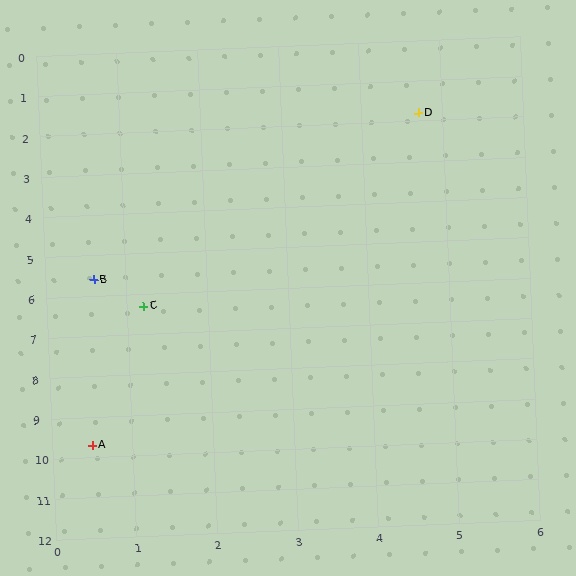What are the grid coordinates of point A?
Point A is at approximately (0.5, 9.7).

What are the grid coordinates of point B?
Point B is at approximately (0.6, 5.6).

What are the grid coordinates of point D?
Point D is at approximately (4.7, 1.8).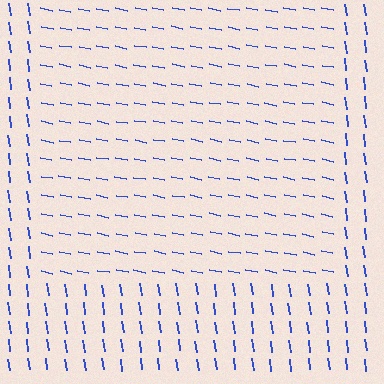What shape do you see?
I see a rectangle.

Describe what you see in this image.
The image is filled with small blue line segments. A rectangle region in the image has lines oriented differently from the surrounding lines, creating a visible texture boundary.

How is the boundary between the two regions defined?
The boundary is defined purely by a change in line orientation (approximately 71 degrees difference). All lines are the same color and thickness.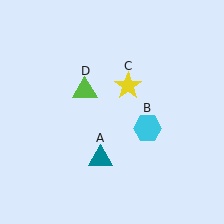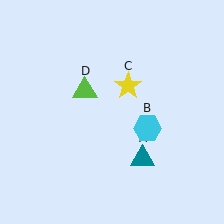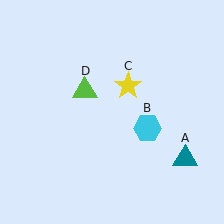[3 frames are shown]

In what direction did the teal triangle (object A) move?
The teal triangle (object A) moved right.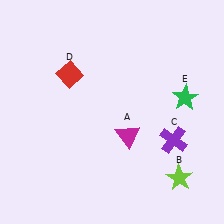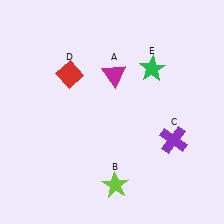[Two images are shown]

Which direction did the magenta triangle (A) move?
The magenta triangle (A) moved up.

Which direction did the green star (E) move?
The green star (E) moved left.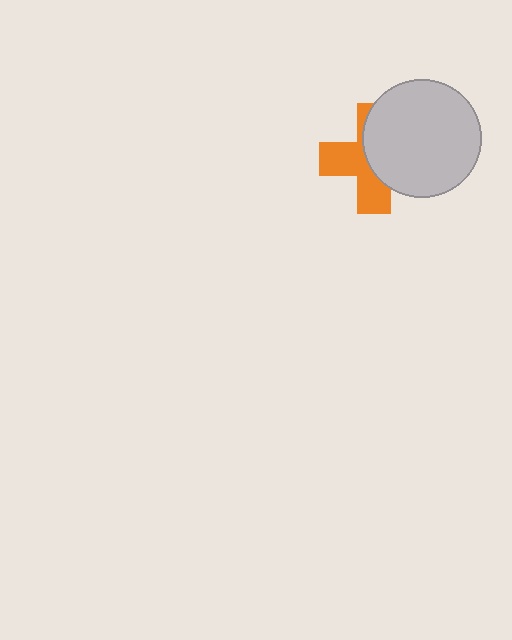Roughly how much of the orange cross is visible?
About half of it is visible (roughly 48%).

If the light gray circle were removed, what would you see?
You would see the complete orange cross.